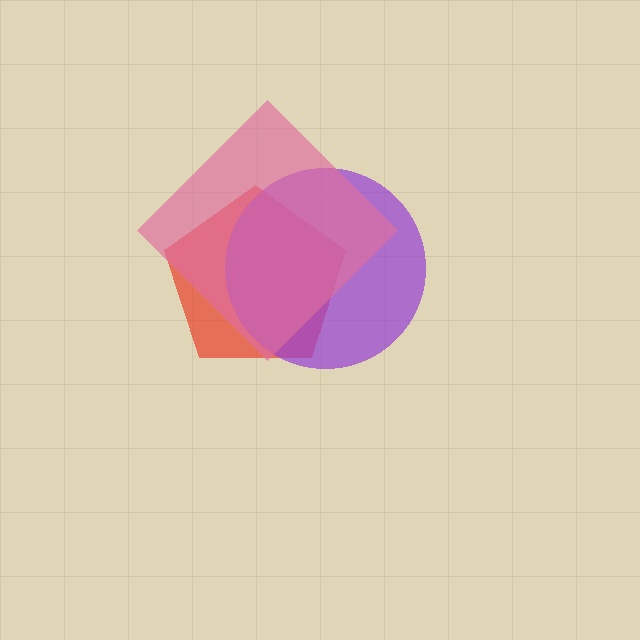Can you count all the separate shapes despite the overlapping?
Yes, there are 3 separate shapes.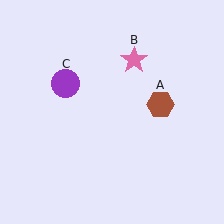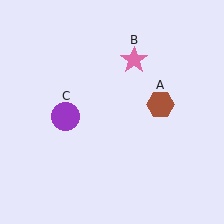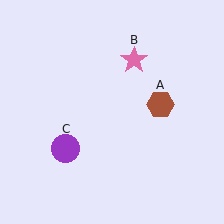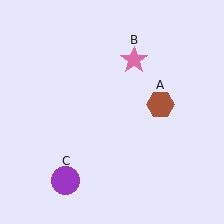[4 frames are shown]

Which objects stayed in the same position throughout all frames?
Brown hexagon (object A) and pink star (object B) remained stationary.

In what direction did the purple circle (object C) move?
The purple circle (object C) moved down.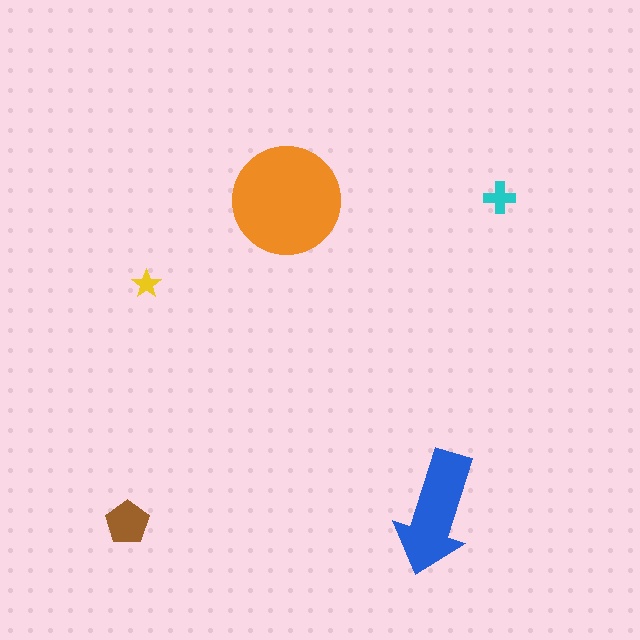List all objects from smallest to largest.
The yellow star, the cyan cross, the brown pentagon, the blue arrow, the orange circle.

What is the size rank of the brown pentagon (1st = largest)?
3rd.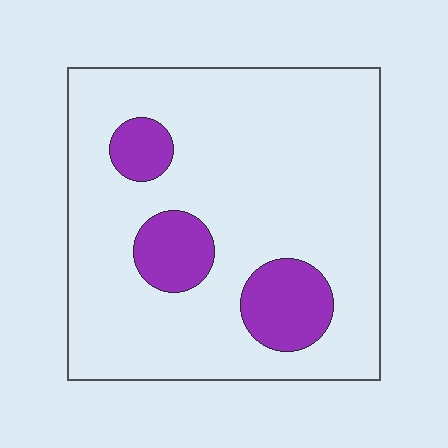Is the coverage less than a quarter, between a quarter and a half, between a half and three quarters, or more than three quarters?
Less than a quarter.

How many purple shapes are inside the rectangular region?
3.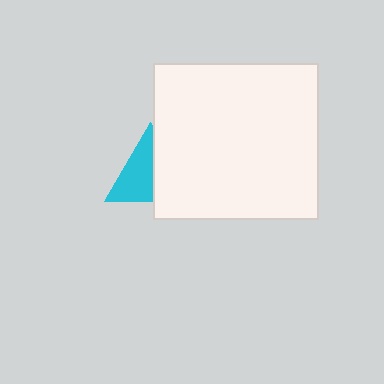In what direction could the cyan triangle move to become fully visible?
The cyan triangle could move left. That would shift it out from behind the white rectangle entirely.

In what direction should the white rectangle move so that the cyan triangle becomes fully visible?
The white rectangle should move right. That is the shortest direction to clear the overlap and leave the cyan triangle fully visible.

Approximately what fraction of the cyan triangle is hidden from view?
Roughly 44% of the cyan triangle is hidden behind the white rectangle.